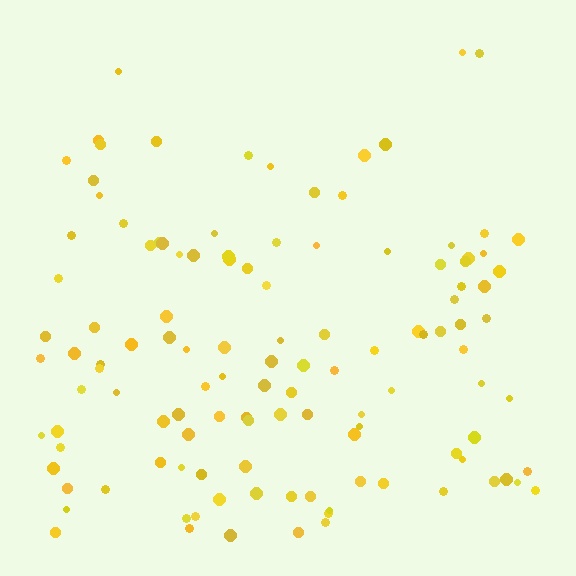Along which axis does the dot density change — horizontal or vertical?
Vertical.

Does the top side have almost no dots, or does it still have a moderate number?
Still a moderate number, just noticeably fewer than the bottom.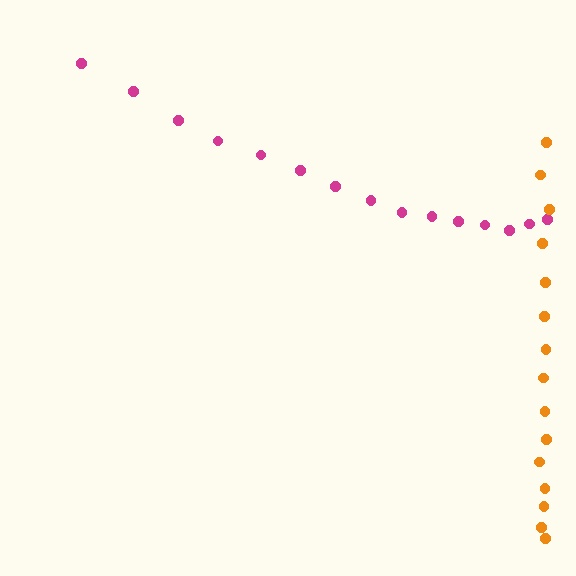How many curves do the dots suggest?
There are 2 distinct paths.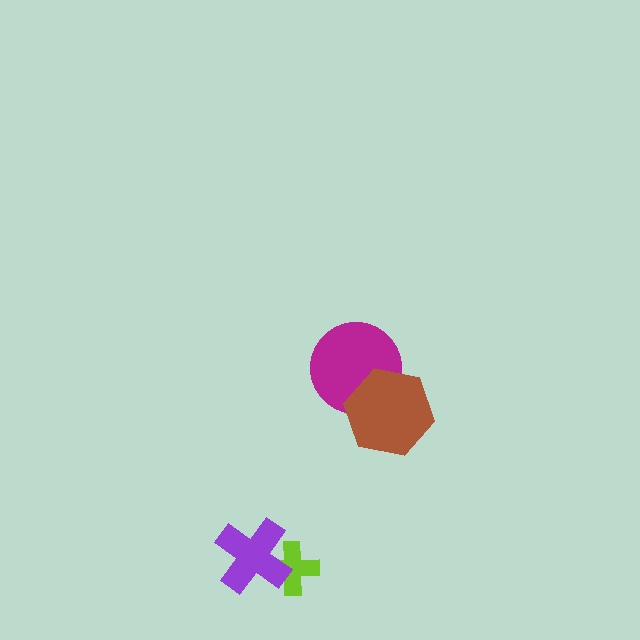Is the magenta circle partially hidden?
Yes, it is partially covered by another shape.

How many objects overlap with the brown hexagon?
1 object overlaps with the brown hexagon.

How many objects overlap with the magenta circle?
1 object overlaps with the magenta circle.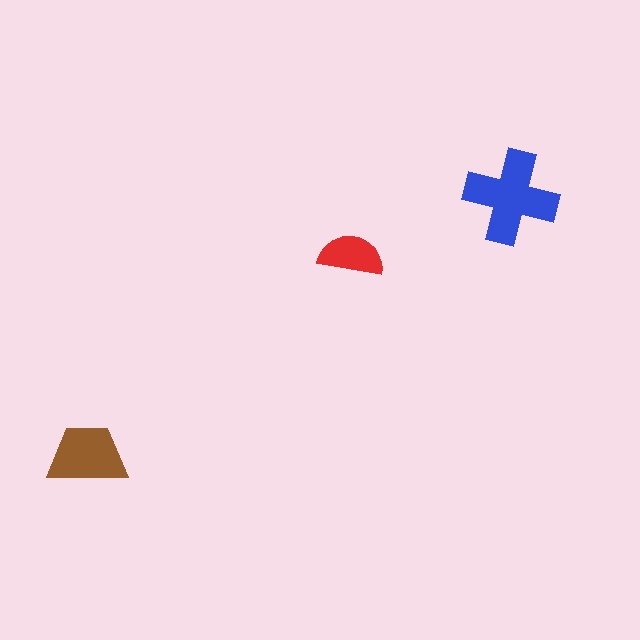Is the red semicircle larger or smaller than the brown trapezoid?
Smaller.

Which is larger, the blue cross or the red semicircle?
The blue cross.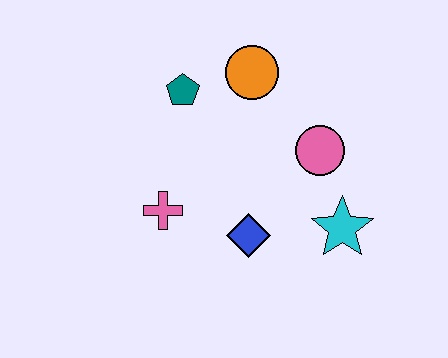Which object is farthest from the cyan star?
The teal pentagon is farthest from the cyan star.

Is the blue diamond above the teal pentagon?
No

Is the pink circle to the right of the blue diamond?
Yes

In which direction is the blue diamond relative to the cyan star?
The blue diamond is to the left of the cyan star.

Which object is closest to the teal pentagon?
The orange circle is closest to the teal pentagon.